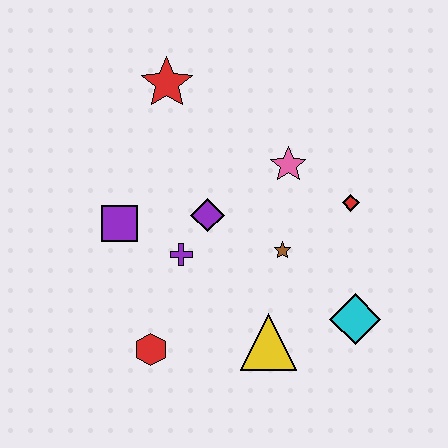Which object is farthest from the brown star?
The red star is farthest from the brown star.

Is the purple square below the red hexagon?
No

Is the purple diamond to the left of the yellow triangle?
Yes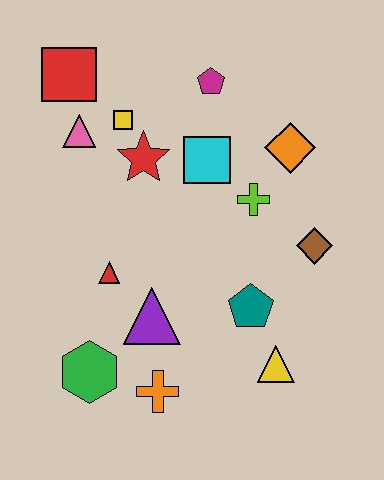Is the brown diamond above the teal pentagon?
Yes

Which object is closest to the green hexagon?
The orange cross is closest to the green hexagon.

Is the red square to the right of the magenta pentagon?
No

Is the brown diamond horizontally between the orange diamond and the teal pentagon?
No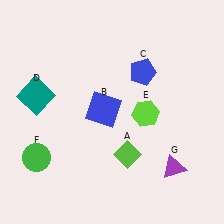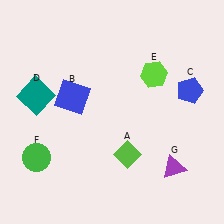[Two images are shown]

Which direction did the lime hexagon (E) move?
The lime hexagon (E) moved up.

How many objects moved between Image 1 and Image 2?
3 objects moved between the two images.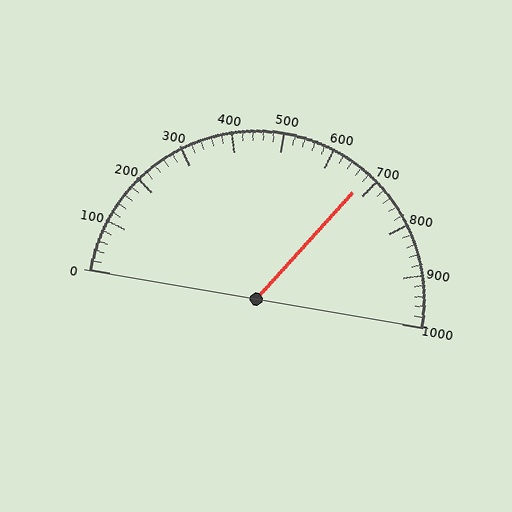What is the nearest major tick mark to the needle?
The nearest major tick mark is 700.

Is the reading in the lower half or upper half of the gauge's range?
The reading is in the upper half of the range (0 to 1000).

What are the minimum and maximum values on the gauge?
The gauge ranges from 0 to 1000.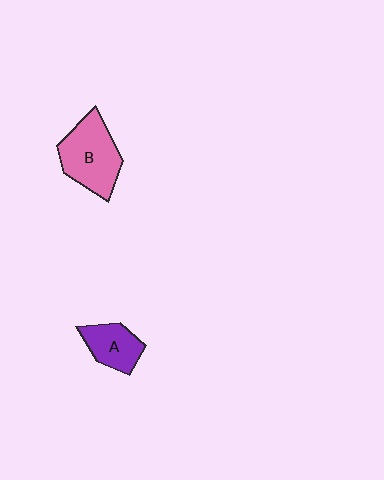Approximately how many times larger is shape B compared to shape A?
Approximately 1.6 times.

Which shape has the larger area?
Shape B (pink).